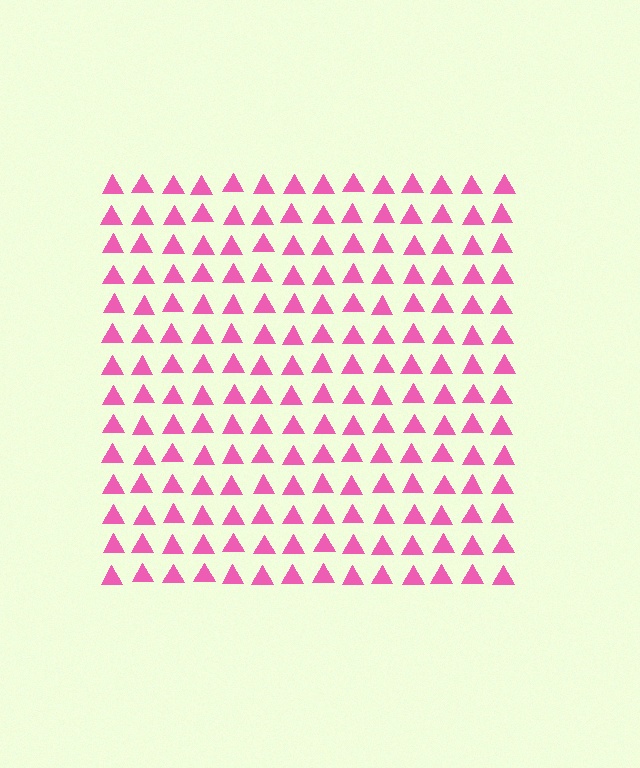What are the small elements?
The small elements are triangles.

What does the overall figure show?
The overall figure shows a square.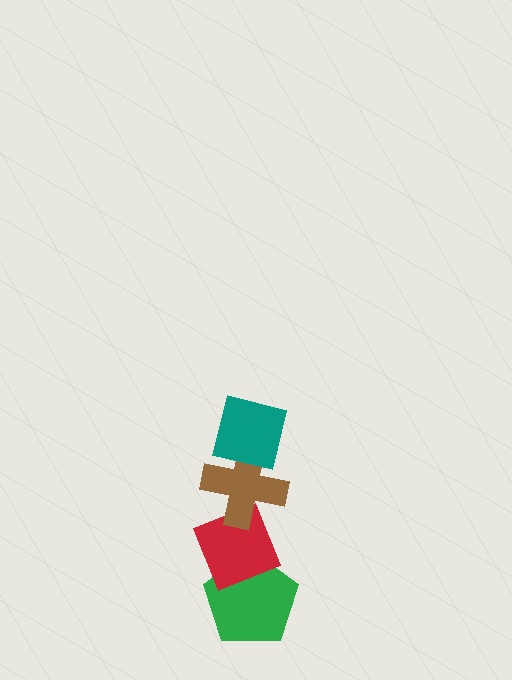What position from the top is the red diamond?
The red diamond is 3rd from the top.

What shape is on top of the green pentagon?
The red diamond is on top of the green pentagon.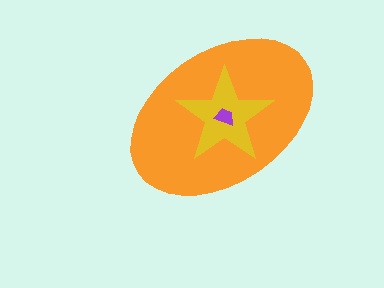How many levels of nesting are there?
3.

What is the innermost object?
The purple trapezoid.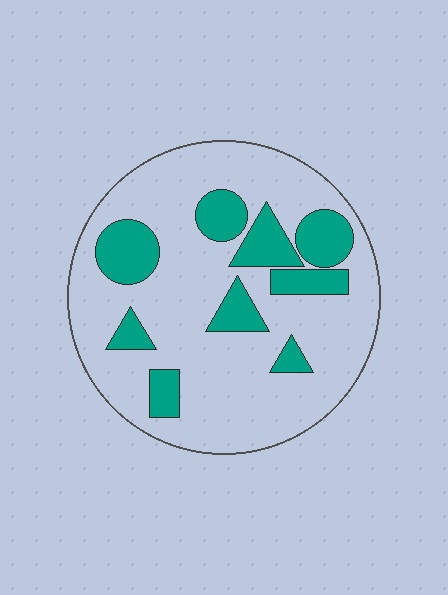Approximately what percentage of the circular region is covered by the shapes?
Approximately 25%.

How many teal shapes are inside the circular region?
9.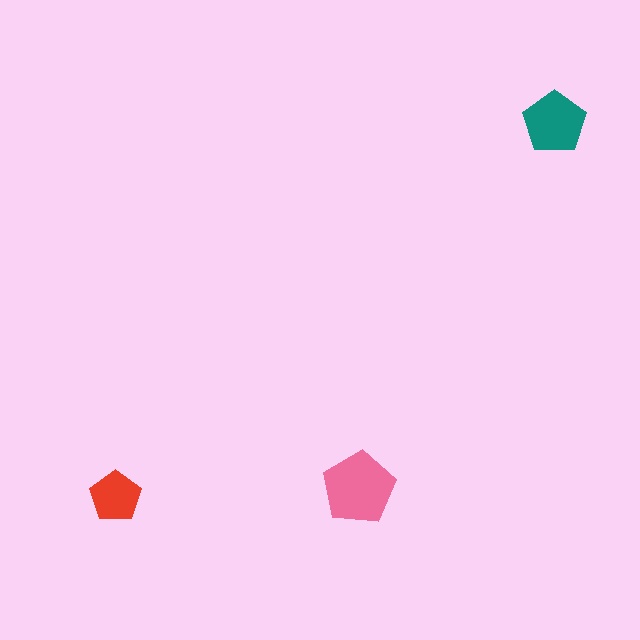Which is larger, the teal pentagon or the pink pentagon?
The pink one.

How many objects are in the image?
There are 3 objects in the image.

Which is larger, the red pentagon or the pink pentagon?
The pink one.